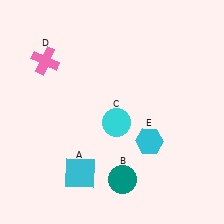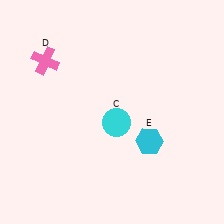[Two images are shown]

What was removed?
The cyan square (A), the teal circle (B) were removed in Image 2.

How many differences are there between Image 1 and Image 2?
There are 2 differences between the two images.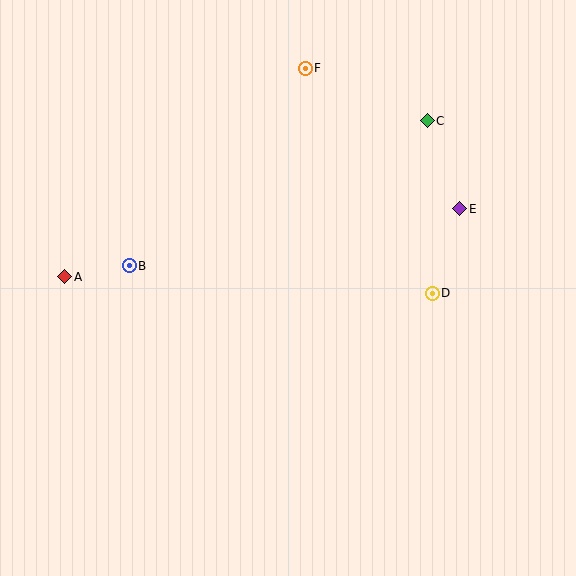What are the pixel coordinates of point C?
Point C is at (427, 121).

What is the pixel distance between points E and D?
The distance between E and D is 89 pixels.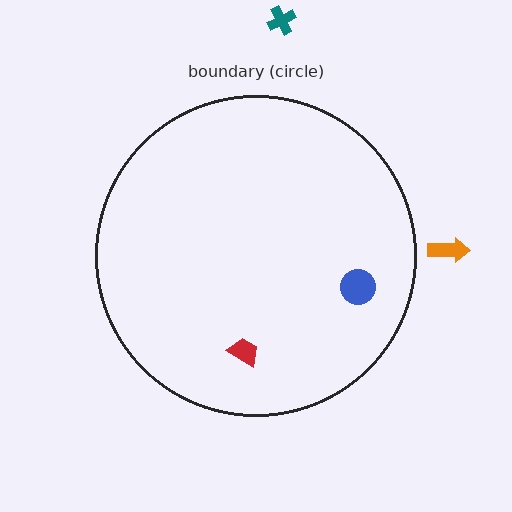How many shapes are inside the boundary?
2 inside, 2 outside.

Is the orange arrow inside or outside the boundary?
Outside.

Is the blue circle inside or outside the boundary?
Inside.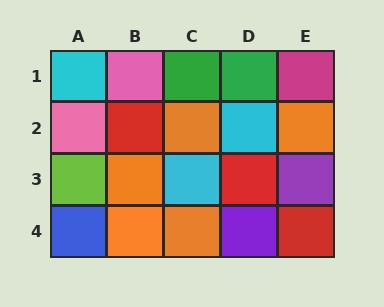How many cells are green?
2 cells are green.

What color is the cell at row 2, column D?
Cyan.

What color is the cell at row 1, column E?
Magenta.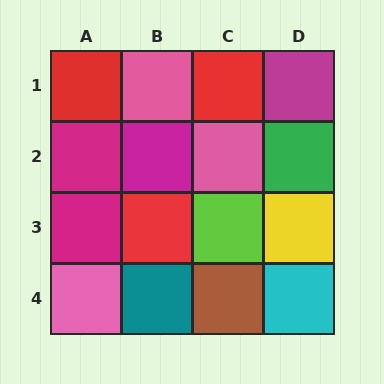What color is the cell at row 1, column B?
Pink.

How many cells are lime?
1 cell is lime.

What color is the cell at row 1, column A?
Red.